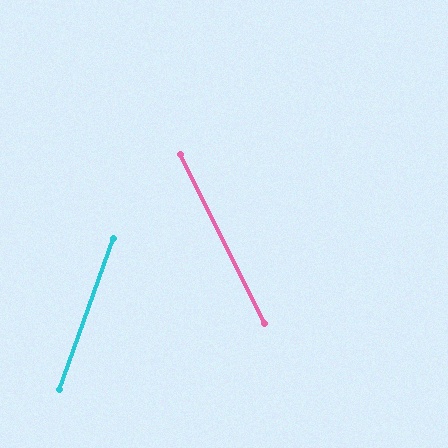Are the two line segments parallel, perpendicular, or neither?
Neither parallel nor perpendicular — they differ by about 46°.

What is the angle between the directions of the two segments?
Approximately 46 degrees.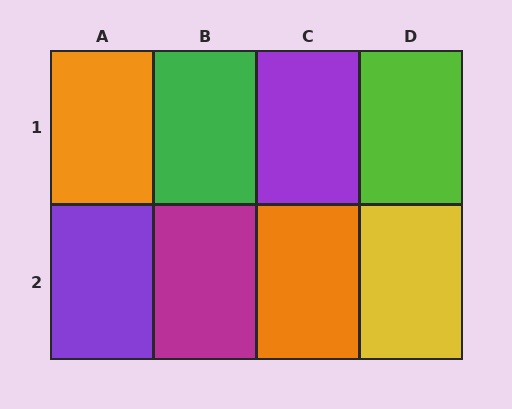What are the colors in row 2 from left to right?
Purple, magenta, orange, yellow.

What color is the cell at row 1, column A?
Orange.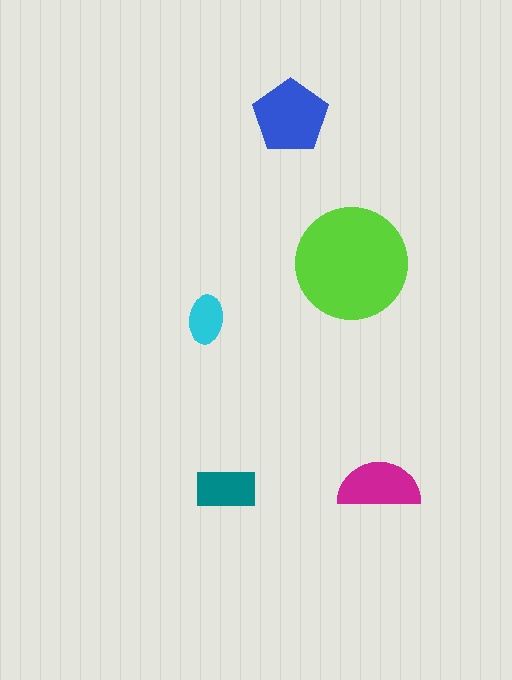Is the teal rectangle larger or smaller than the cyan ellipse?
Larger.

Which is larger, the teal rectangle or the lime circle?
The lime circle.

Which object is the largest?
The lime circle.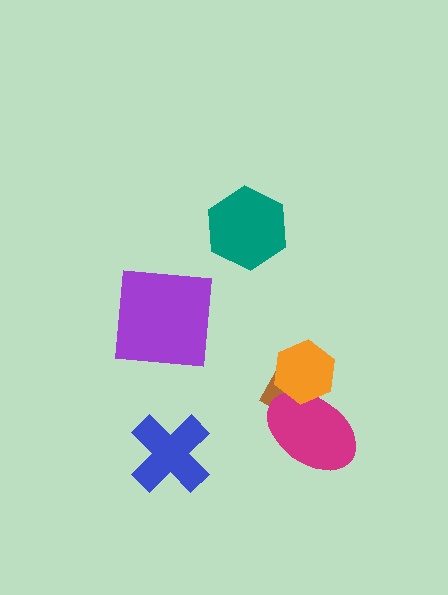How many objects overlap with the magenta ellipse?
2 objects overlap with the magenta ellipse.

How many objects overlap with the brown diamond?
2 objects overlap with the brown diamond.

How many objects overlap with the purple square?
0 objects overlap with the purple square.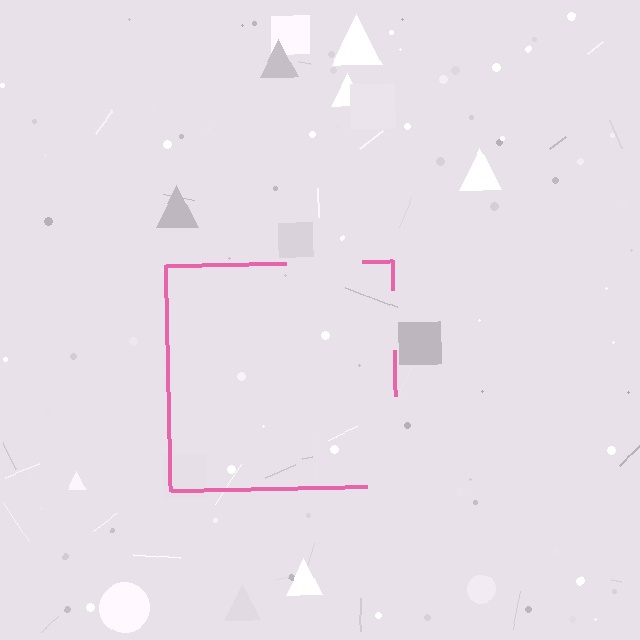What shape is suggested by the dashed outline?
The dashed outline suggests a square.